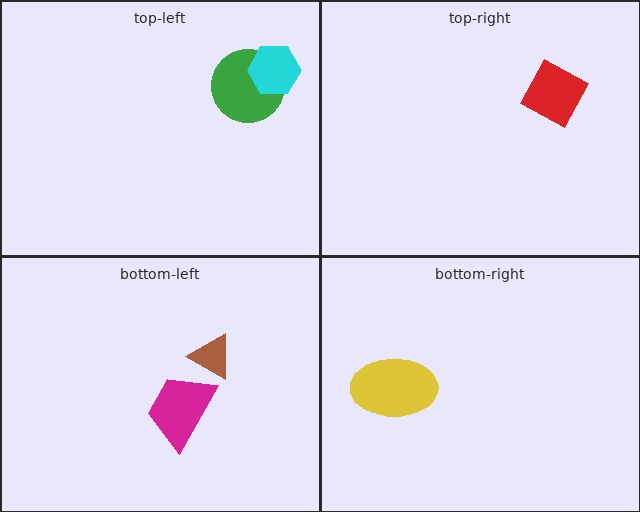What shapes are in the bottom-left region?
The magenta trapezoid, the brown triangle.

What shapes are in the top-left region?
The green circle, the cyan hexagon.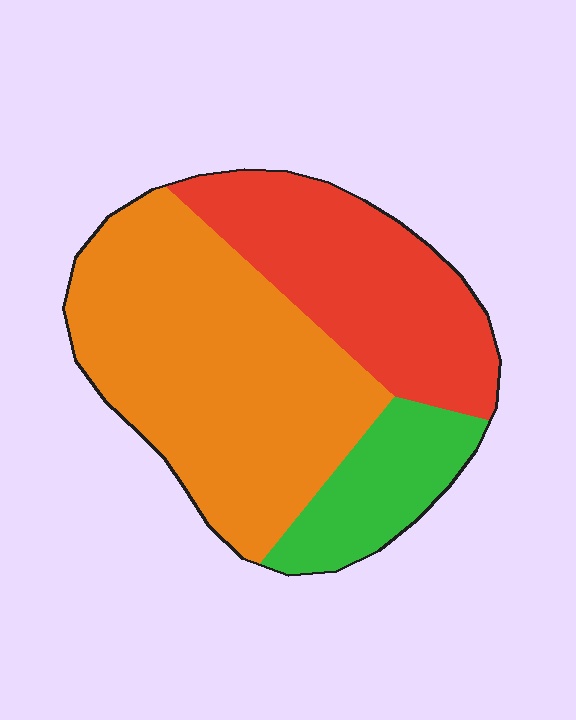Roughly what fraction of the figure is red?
Red takes up about one third (1/3) of the figure.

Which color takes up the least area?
Green, at roughly 15%.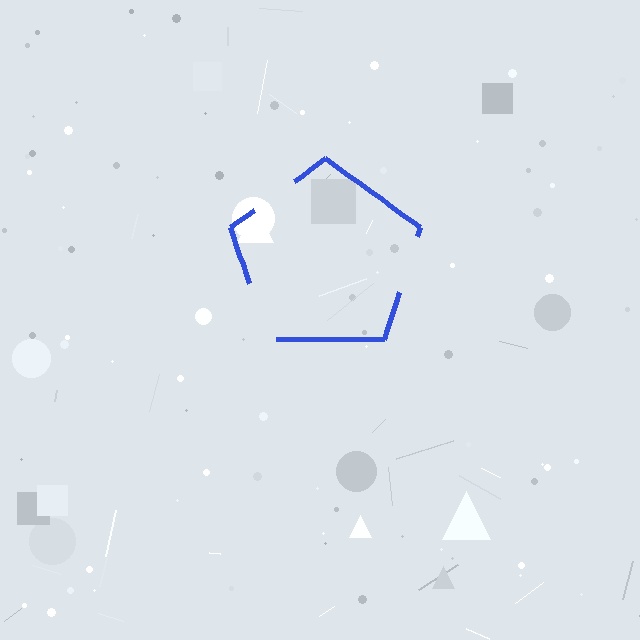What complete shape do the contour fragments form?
The contour fragments form a pentagon.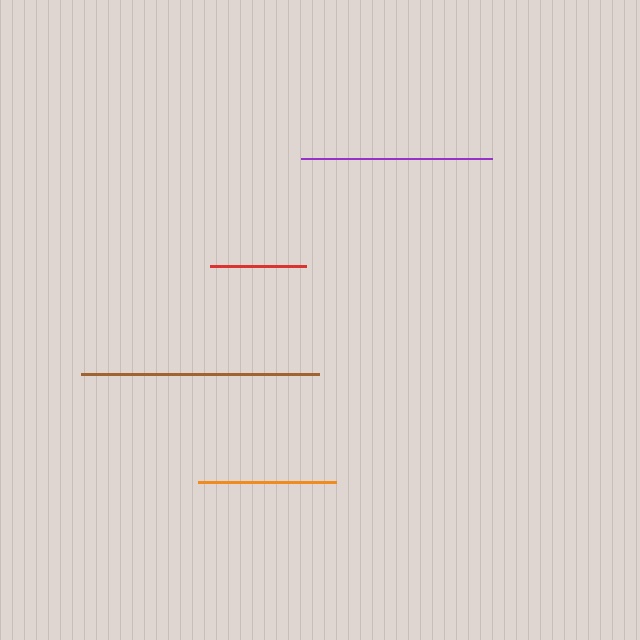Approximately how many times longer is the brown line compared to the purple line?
The brown line is approximately 1.2 times the length of the purple line.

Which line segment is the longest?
The brown line is the longest at approximately 238 pixels.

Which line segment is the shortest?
The red line is the shortest at approximately 96 pixels.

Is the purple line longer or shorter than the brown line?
The brown line is longer than the purple line.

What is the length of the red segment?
The red segment is approximately 96 pixels long.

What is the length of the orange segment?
The orange segment is approximately 138 pixels long.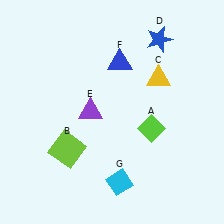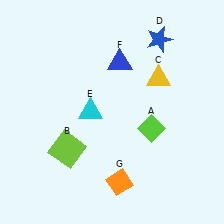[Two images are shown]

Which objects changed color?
E changed from purple to cyan. G changed from cyan to orange.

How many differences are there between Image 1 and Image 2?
There are 2 differences between the two images.